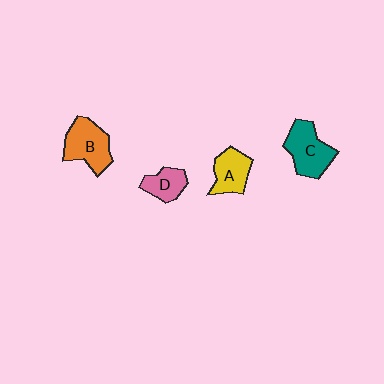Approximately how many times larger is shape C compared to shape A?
Approximately 1.3 times.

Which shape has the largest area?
Shape C (teal).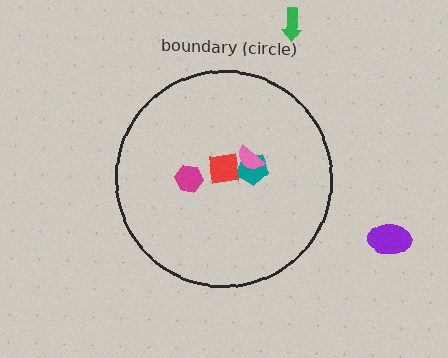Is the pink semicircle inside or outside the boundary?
Inside.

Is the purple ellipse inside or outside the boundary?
Outside.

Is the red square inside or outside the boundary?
Inside.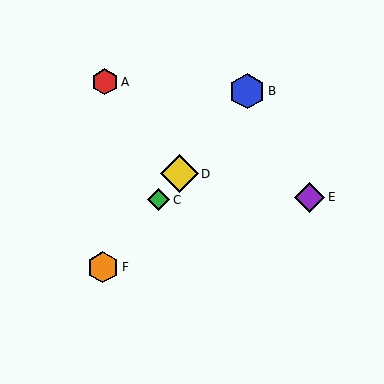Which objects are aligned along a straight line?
Objects B, C, D, F are aligned along a straight line.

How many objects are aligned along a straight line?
4 objects (B, C, D, F) are aligned along a straight line.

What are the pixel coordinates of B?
Object B is at (247, 91).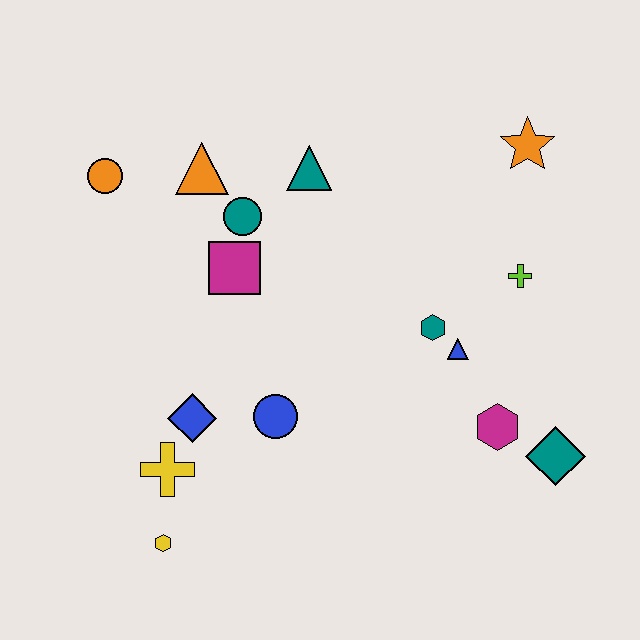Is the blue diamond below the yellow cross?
No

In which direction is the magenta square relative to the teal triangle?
The magenta square is below the teal triangle.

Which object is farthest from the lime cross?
The yellow hexagon is farthest from the lime cross.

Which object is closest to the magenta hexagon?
The teal diamond is closest to the magenta hexagon.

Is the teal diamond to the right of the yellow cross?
Yes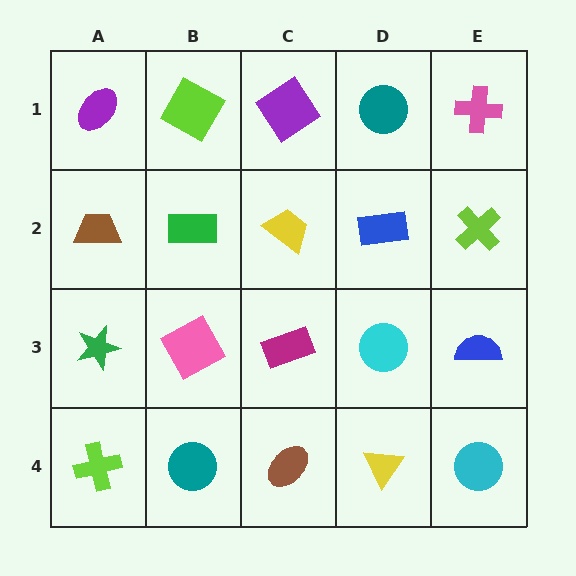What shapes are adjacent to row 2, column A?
A purple ellipse (row 1, column A), a green star (row 3, column A), a green rectangle (row 2, column B).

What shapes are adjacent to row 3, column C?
A yellow trapezoid (row 2, column C), a brown ellipse (row 4, column C), a pink square (row 3, column B), a cyan circle (row 3, column D).